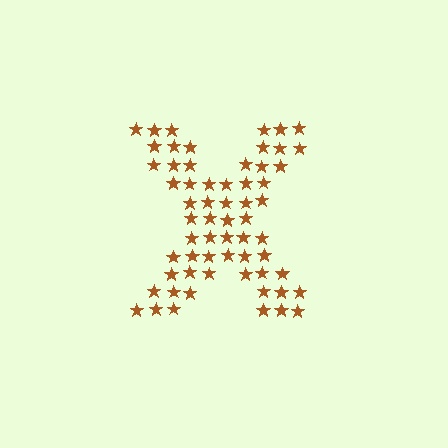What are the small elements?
The small elements are stars.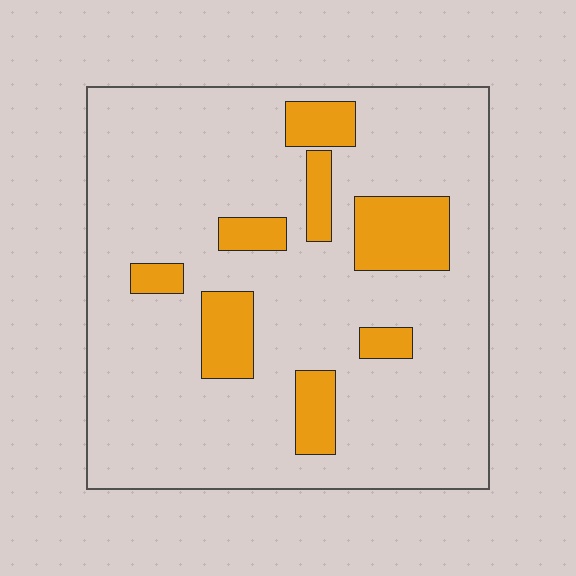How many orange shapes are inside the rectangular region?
8.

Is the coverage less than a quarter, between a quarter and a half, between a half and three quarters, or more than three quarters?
Less than a quarter.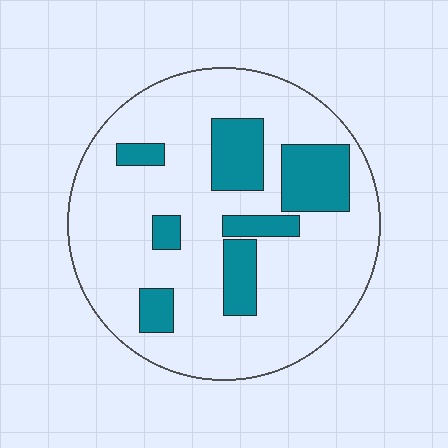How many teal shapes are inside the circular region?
7.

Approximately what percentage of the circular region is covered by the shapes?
Approximately 20%.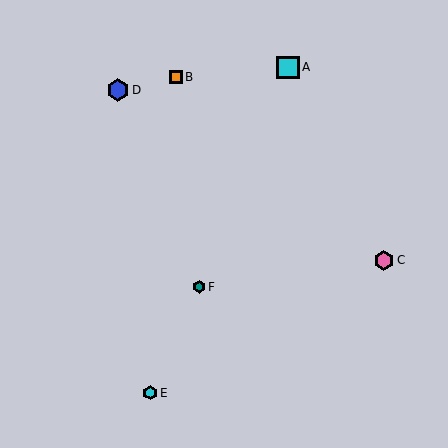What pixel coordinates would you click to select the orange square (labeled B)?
Click at (176, 77) to select the orange square B.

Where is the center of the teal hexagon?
The center of the teal hexagon is at (199, 287).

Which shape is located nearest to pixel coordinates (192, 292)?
The teal hexagon (labeled F) at (199, 287) is nearest to that location.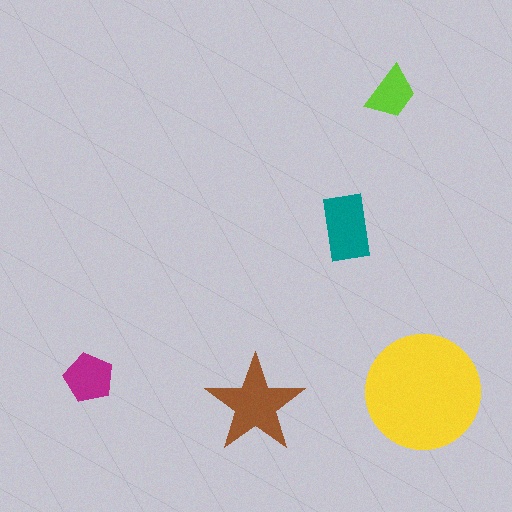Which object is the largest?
The yellow circle.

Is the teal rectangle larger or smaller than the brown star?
Smaller.